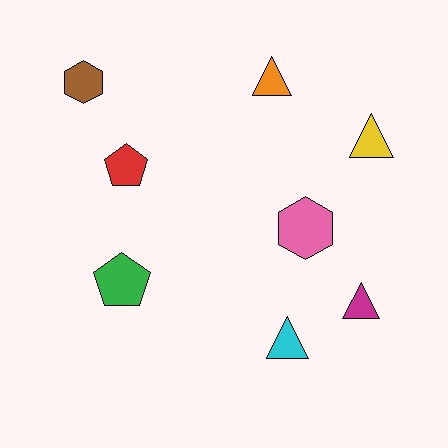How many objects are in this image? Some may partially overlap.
There are 8 objects.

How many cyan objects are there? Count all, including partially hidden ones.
There is 1 cyan object.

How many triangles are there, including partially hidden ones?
There are 4 triangles.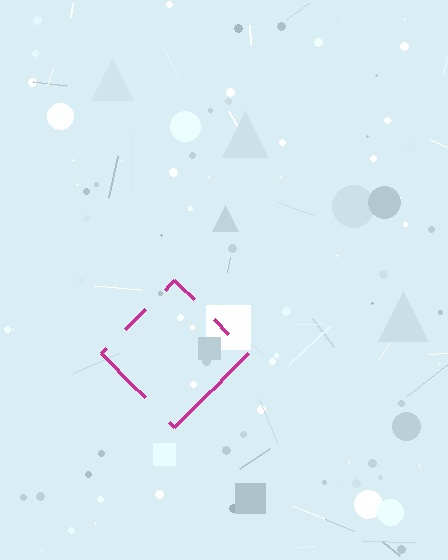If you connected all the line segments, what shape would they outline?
They would outline a diamond.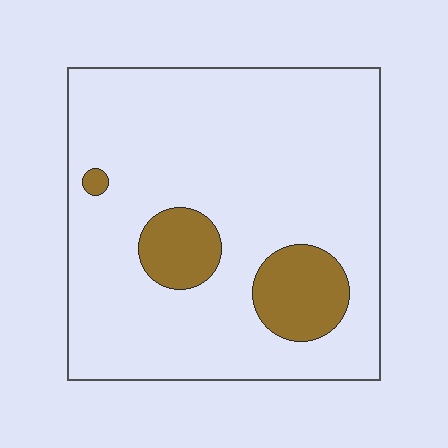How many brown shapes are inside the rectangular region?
3.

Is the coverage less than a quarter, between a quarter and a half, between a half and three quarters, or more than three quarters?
Less than a quarter.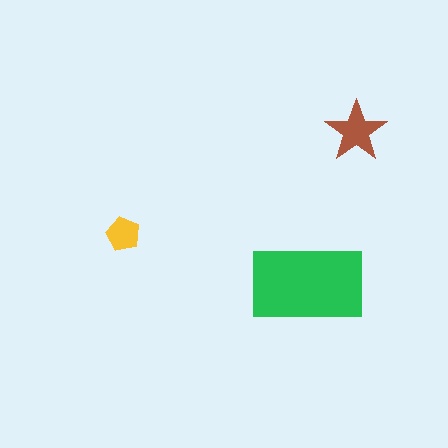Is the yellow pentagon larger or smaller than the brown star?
Smaller.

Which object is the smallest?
The yellow pentagon.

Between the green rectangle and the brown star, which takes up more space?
The green rectangle.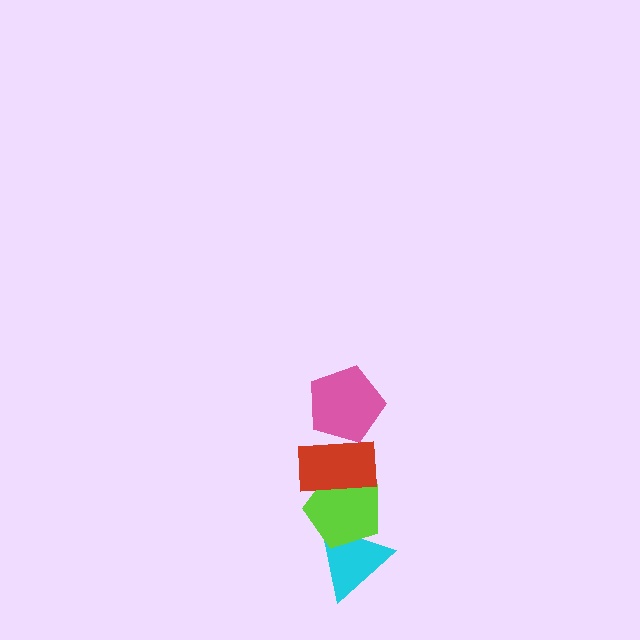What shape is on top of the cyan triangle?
The lime pentagon is on top of the cyan triangle.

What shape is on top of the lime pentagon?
The red rectangle is on top of the lime pentagon.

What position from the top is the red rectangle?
The red rectangle is 2nd from the top.